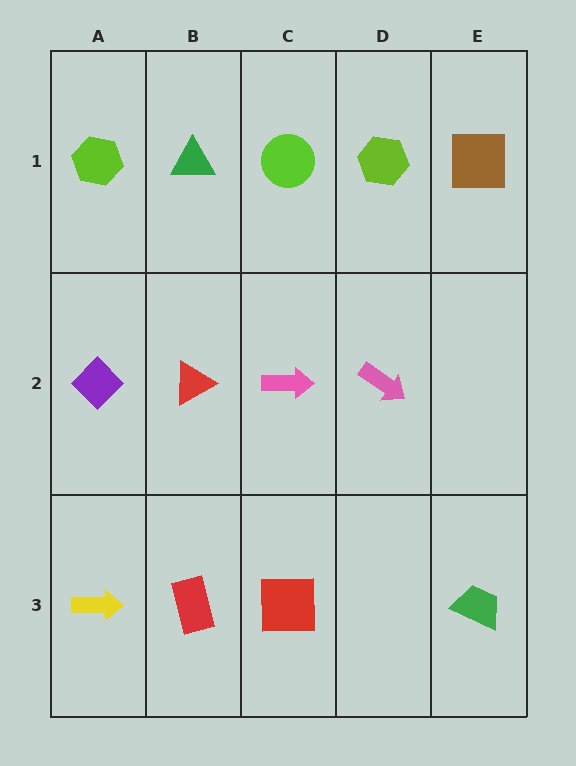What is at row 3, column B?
A red rectangle.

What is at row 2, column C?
A pink arrow.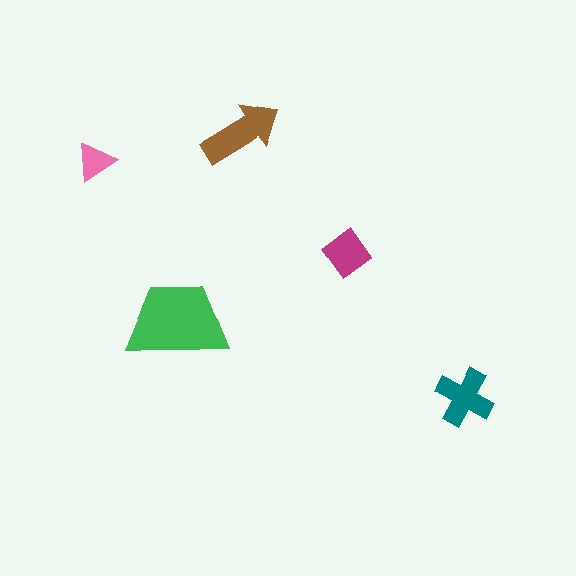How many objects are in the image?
There are 5 objects in the image.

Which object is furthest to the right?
The teal cross is rightmost.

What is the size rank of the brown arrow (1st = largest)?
2nd.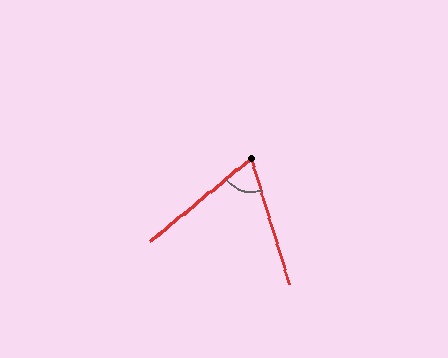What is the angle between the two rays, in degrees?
Approximately 68 degrees.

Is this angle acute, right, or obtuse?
It is acute.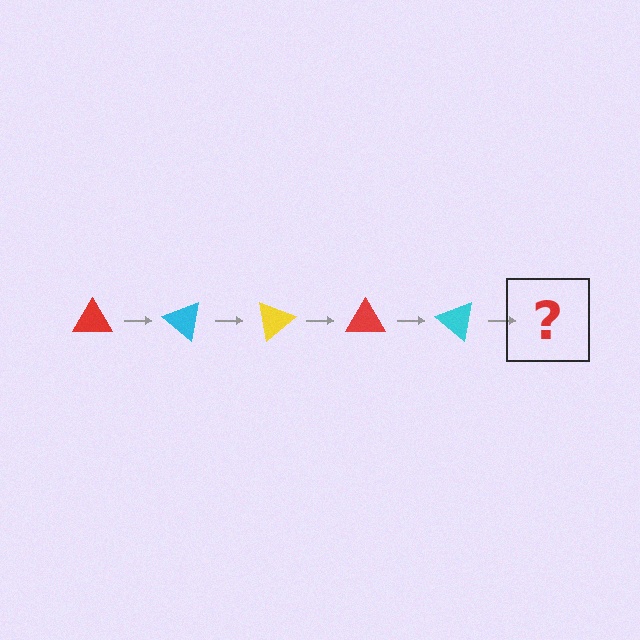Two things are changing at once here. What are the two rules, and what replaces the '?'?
The two rules are that it rotates 40 degrees each step and the color cycles through red, cyan, and yellow. The '?' should be a yellow triangle, rotated 200 degrees from the start.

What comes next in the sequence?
The next element should be a yellow triangle, rotated 200 degrees from the start.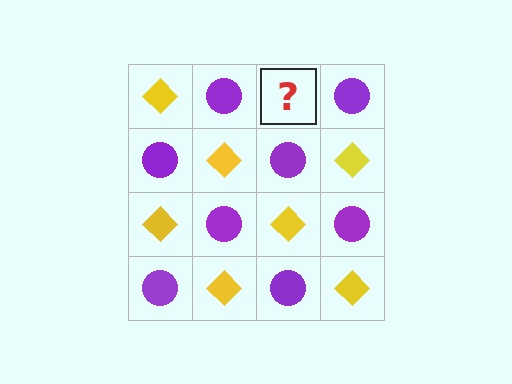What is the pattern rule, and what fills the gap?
The rule is that it alternates yellow diamond and purple circle in a checkerboard pattern. The gap should be filled with a yellow diamond.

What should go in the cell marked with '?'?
The missing cell should contain a yellow diamond.